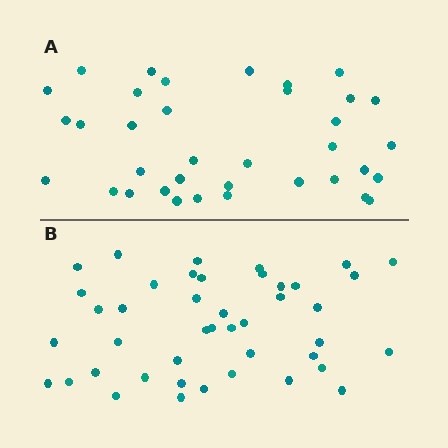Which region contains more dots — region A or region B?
Region B (the bottom region) has more dots.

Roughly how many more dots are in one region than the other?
Region B has roughly 8 or so more dots than region A.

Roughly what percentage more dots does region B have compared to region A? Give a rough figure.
About 20% more.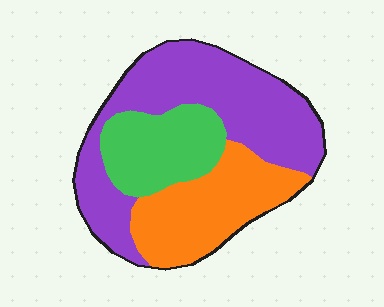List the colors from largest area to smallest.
From largest to smallest: purple, orange, green.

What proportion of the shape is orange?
Orange covers 29% of the shape.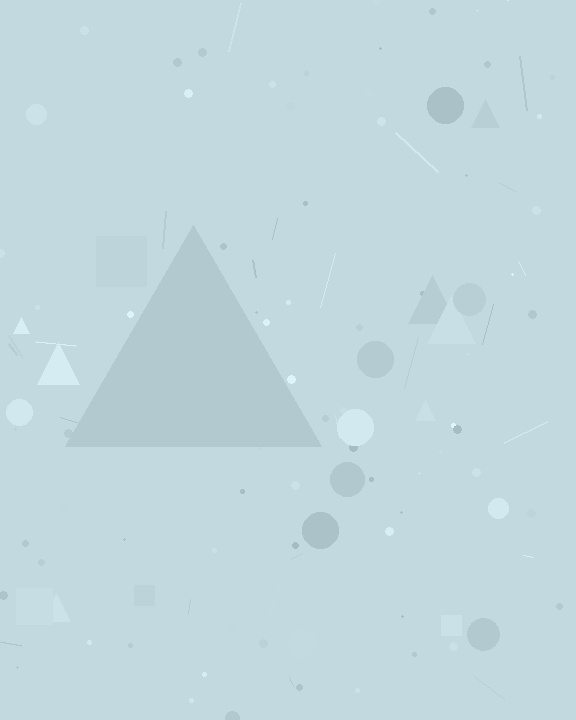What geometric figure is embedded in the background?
A triangle is embedded in the background.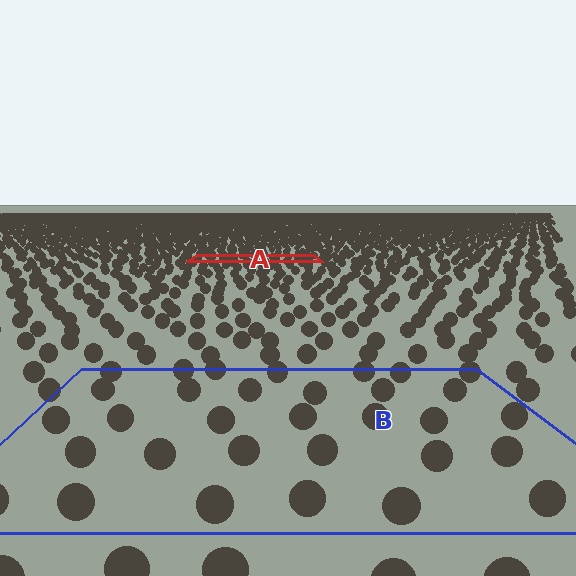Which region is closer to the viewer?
Region B is closer. The texture elements there are larger and more spread out.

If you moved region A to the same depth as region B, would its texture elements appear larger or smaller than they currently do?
They would appear larger. At a closer depth, the same texture elements are projected at a bigger on-screen size.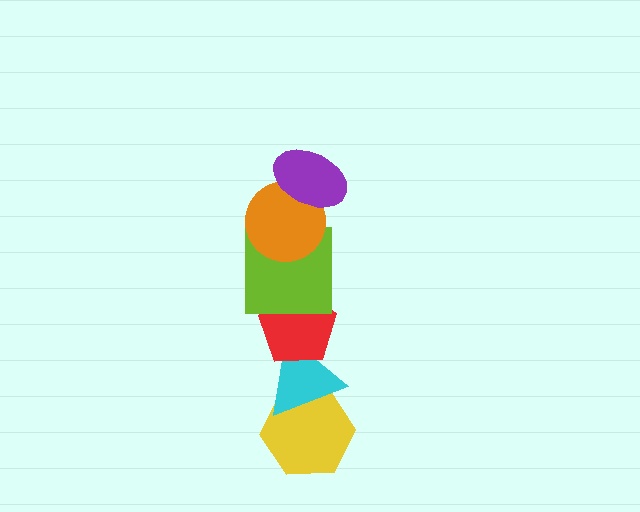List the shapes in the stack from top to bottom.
From top to bottom: the purple ellipse, the orange circle, the lime square, the red pentagon, the cyan triangle, the yellow hexagon.